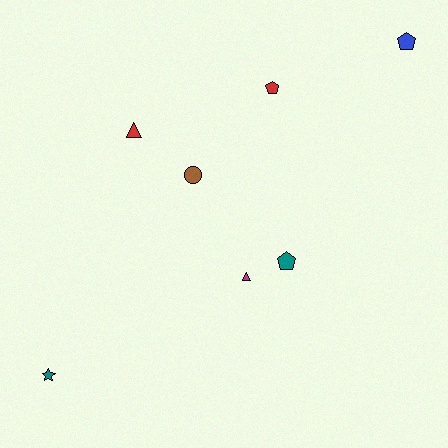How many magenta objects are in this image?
There is 1 magenta object.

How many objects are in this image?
There are 7 objects.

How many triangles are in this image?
There are 2 triangles.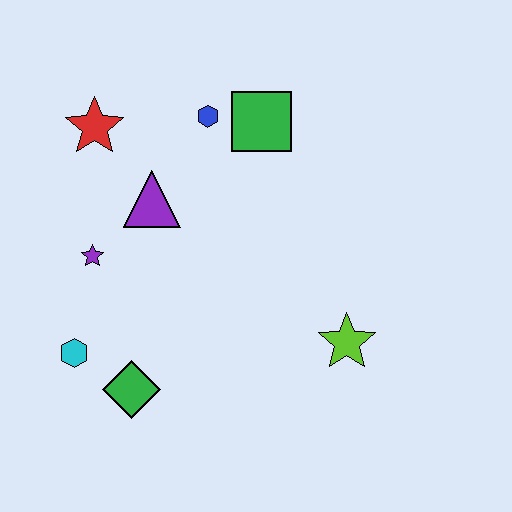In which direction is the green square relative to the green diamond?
The green square is above the green diamond.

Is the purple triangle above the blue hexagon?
No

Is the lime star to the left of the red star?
No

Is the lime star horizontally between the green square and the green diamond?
No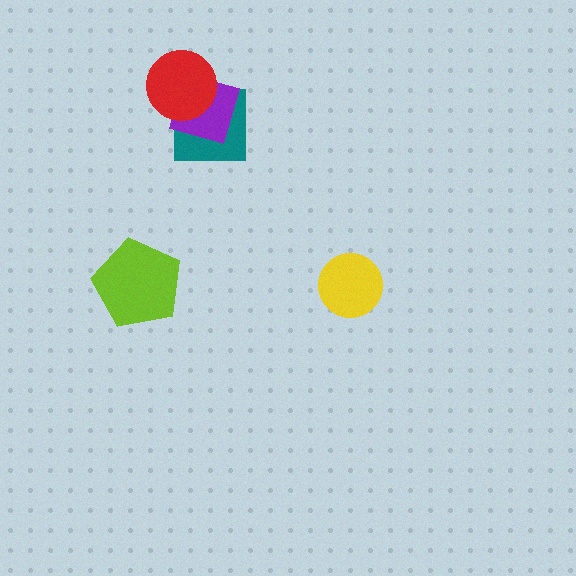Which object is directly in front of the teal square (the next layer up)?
The purple square is directly in front of the teal square.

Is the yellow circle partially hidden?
No, no other shape covers it.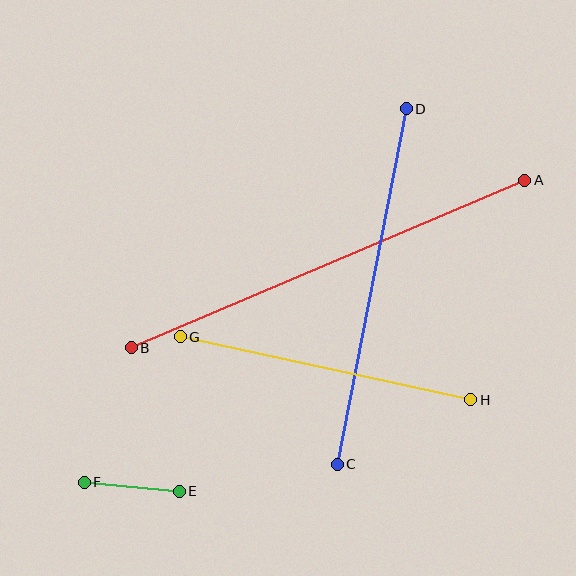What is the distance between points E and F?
The distance is approximately 96 pixels.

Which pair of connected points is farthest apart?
Points A and B are farthest apart.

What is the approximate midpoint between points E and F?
The midpoint is at approximately (132, 487) pixels.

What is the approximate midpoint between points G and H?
The midpoint is at approximately (326, 368) pixels.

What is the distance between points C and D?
The distance is approximately 362 pixels.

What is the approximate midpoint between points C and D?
The midpoint is at approximately (372, 286) pixels.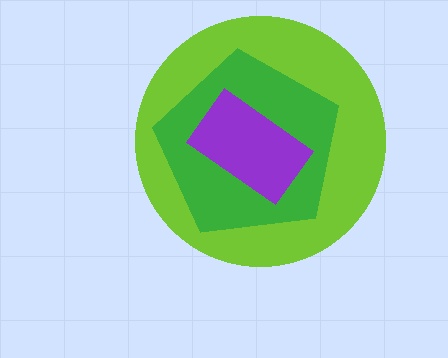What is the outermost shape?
The lime circle.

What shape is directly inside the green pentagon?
The purple rectangle.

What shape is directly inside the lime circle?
The green pentagon.